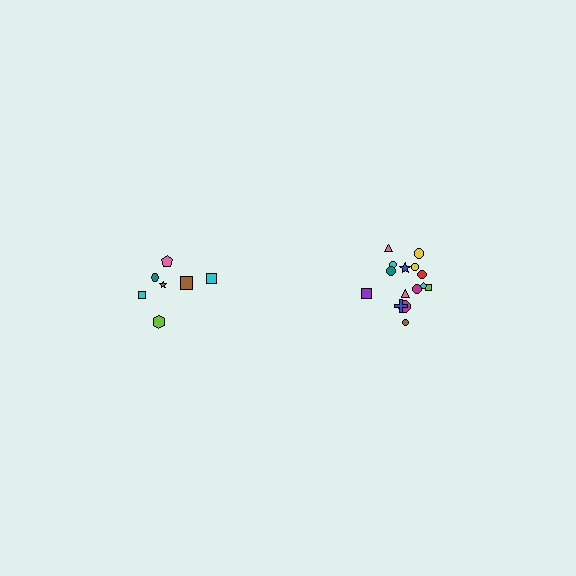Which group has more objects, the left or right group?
The right group.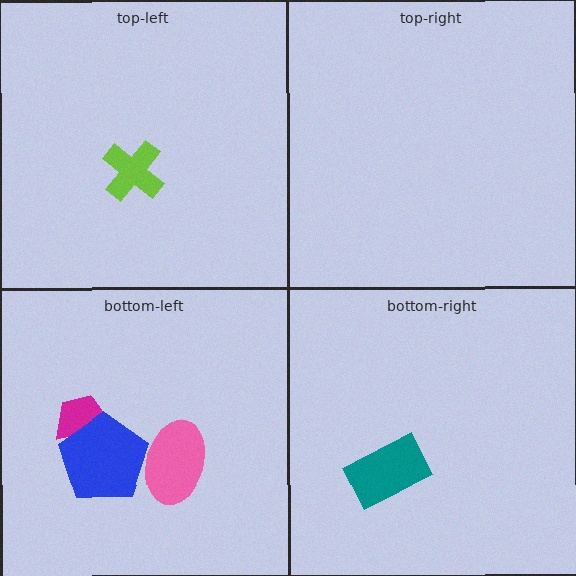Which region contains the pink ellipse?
The bottom-left region.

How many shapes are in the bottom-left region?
3.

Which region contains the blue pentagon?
The bottom-left region.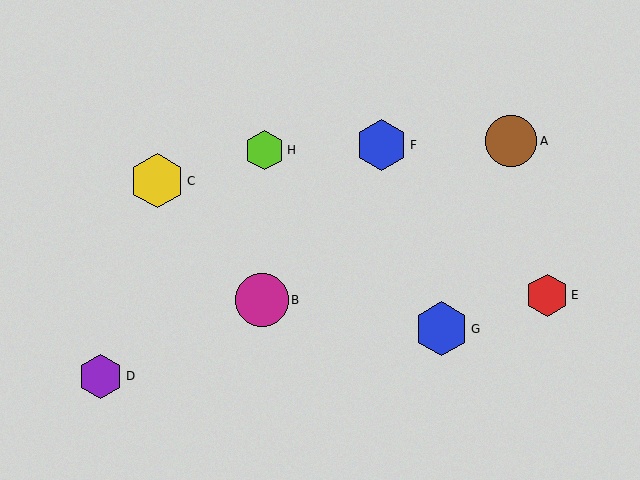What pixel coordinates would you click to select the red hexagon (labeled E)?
Click at (547, 295) to select the red hexagon E.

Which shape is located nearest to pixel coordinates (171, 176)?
The yellow hexagon (labeled C) at (157, 181) is nearest to that location.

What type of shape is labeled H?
Shape H is a lime hexagon.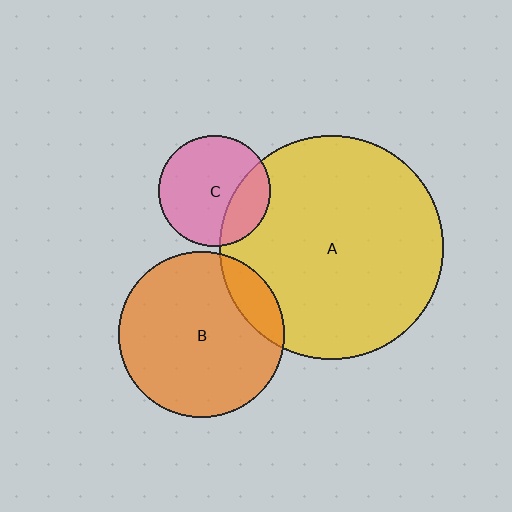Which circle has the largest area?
Circle A (yellow).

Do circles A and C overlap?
Yes.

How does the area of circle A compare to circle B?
Approximately 1.8 times.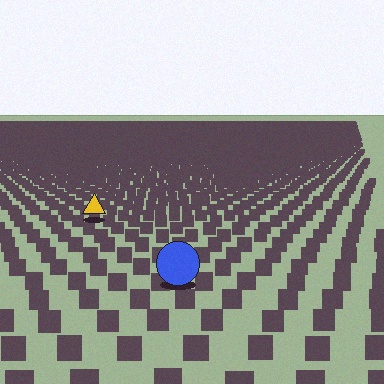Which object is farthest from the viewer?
The yellow triangle is farthest from the viewer. It appears smaller and the ground texture around it is denser.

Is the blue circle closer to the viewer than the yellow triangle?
Yes. The blue circle is closer — you can tell from the texture gradient: the ground texture is coarser near it.